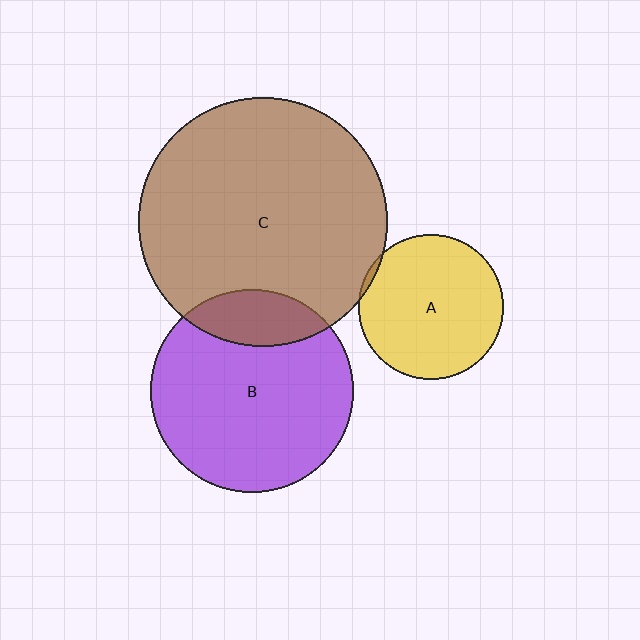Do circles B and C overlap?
Yes.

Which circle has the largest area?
Circle C (brown).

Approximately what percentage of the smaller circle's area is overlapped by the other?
Approximately 15%.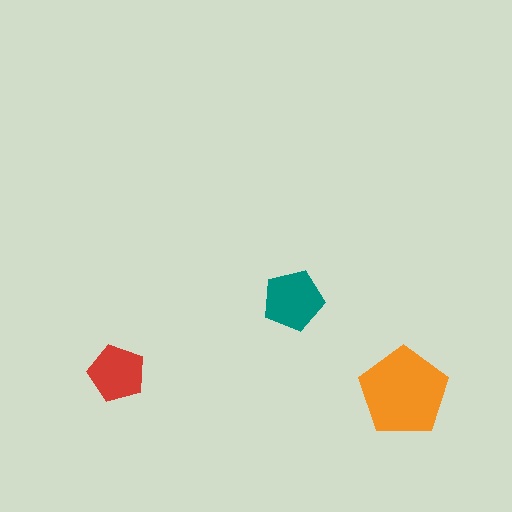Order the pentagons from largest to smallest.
the orange one, the teal one, the red one.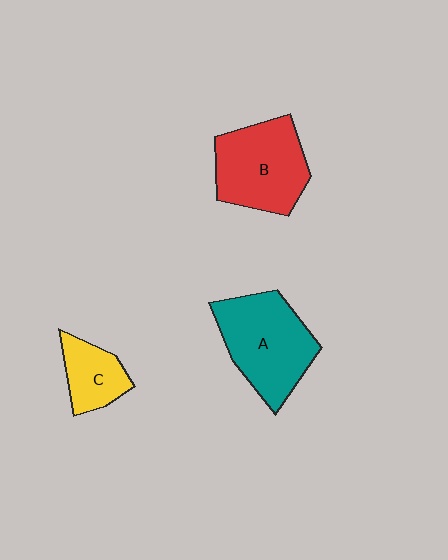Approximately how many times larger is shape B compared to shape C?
Approximately 1.9 times.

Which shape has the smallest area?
Shape C (yellow).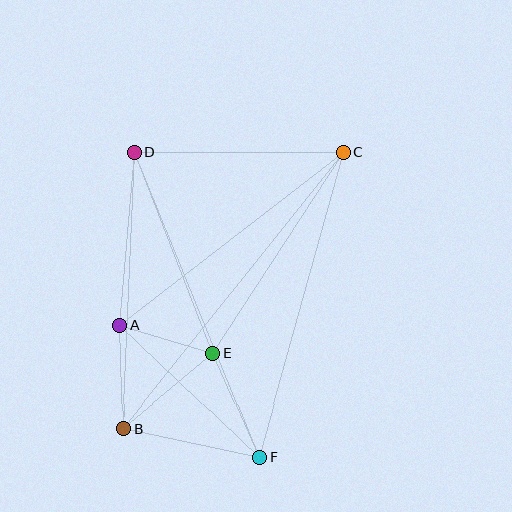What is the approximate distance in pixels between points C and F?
The distance between C and F is approximately 317 pixels.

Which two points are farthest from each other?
Points B and C are farthest from each other.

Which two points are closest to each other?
Points A and E are closest to each other.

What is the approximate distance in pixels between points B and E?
The distance between B and E is approximately 118 pixels.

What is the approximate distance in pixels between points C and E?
The distance between C and E is approximately 240 pixels.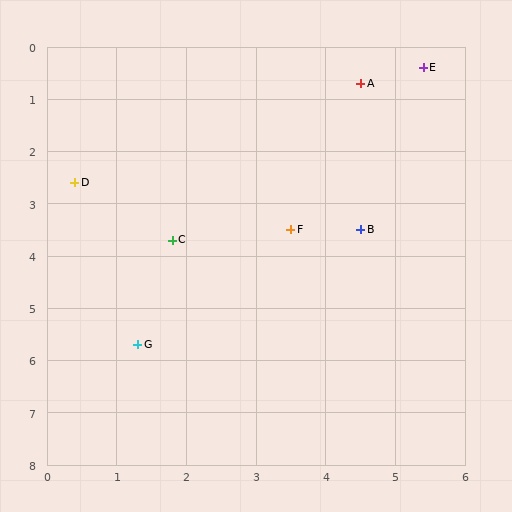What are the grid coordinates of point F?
Point F is at approximately (3.5, 3.5).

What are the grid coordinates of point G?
Point G is at approximately (1.3, 5.7).